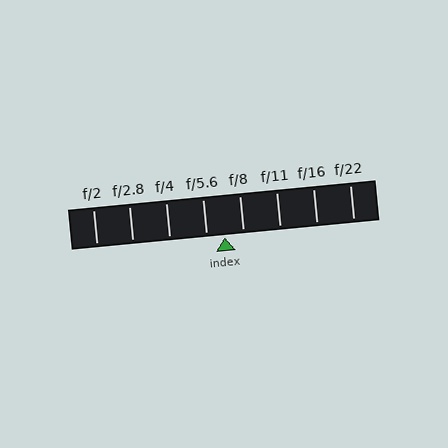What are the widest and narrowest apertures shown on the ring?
The widest aperture shown is f/2 and the narrowest is f/22.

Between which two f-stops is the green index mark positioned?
The index mark is between f/5.6 and f/8.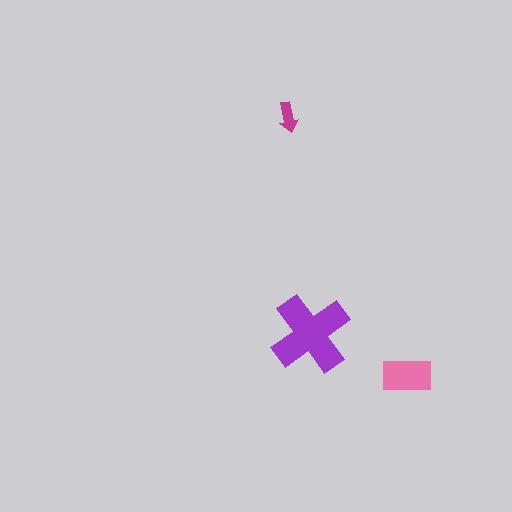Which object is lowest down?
The pink rectangle is bottommost.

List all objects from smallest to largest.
The magenta arrow, the pink rectangle, the purple cross.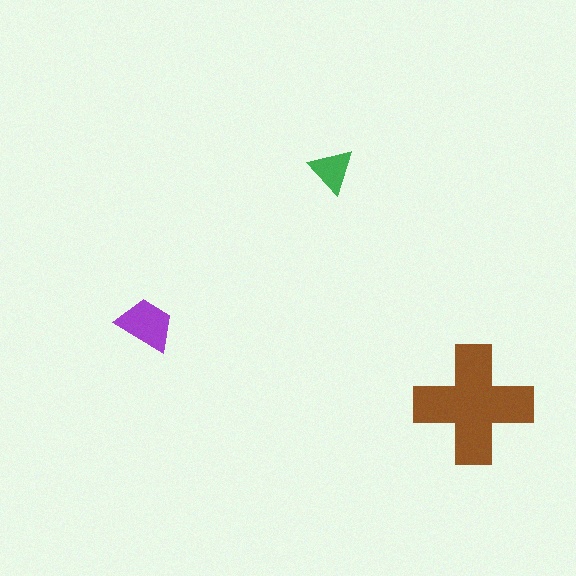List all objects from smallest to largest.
The green triangle, the purple trapezoid, the brown cross.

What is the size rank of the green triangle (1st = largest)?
3rd.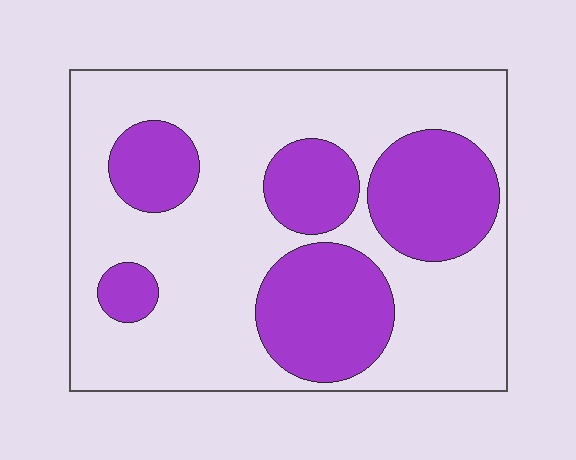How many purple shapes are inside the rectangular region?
5.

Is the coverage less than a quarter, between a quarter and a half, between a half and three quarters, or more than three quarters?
Between a quarter and a half.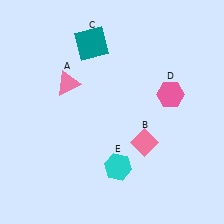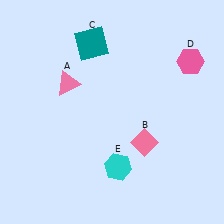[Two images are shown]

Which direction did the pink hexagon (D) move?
The pink hexagon (D) moved up.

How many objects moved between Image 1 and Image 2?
1 object moved between the two images.